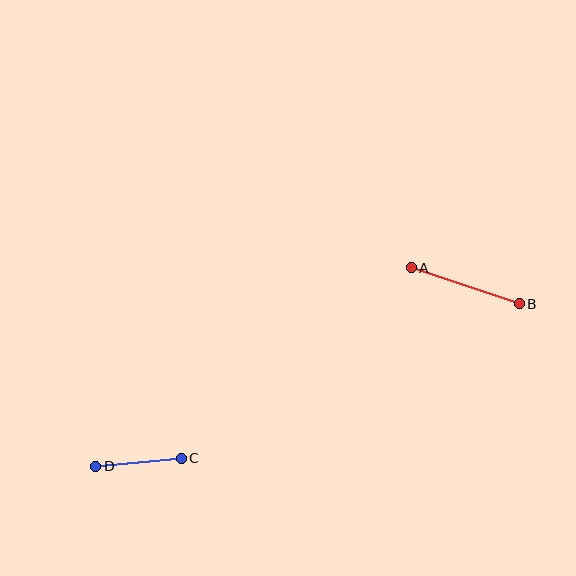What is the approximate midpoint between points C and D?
The midpoint is at approximately (138, 462) pixels.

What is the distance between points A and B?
The distance is approximately 114 pixels.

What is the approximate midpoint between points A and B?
The midpoint is at approximately (465, 286) pixels.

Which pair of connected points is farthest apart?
Points A and B are farthest apart.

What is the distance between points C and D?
The distance is approximately 86 pixels.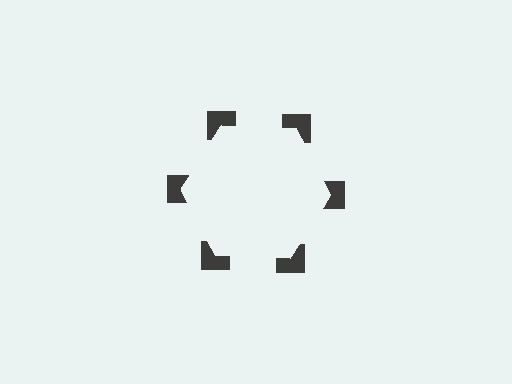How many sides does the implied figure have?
6 sides.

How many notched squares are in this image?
There are 6 — one at each vertex of the illusory hexagon.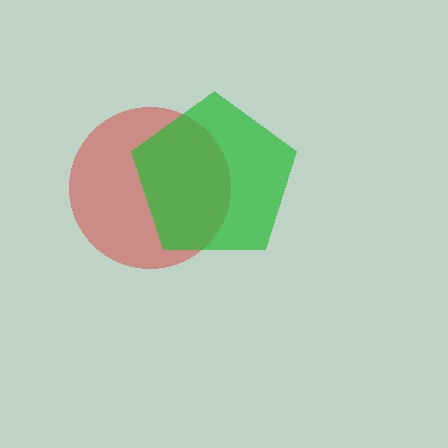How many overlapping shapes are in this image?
There are 2 overlapping shapes in the image.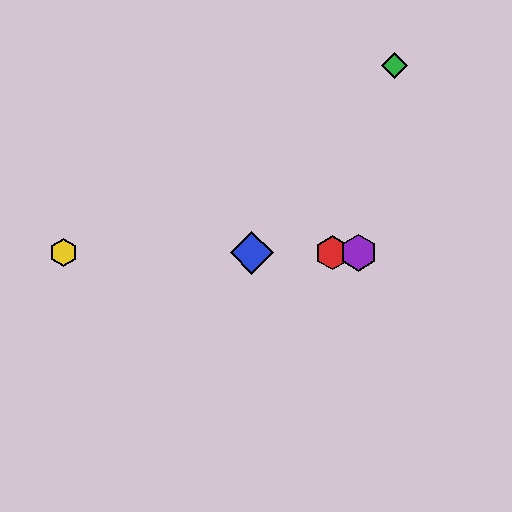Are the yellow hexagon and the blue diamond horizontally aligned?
Yes, both are at y≈253.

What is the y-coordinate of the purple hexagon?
The purple hexagon is at y≈253.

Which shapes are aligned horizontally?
The red hexagon, the blue diamond, the yellow hexagon, the purple hexagon are aligned horizontally.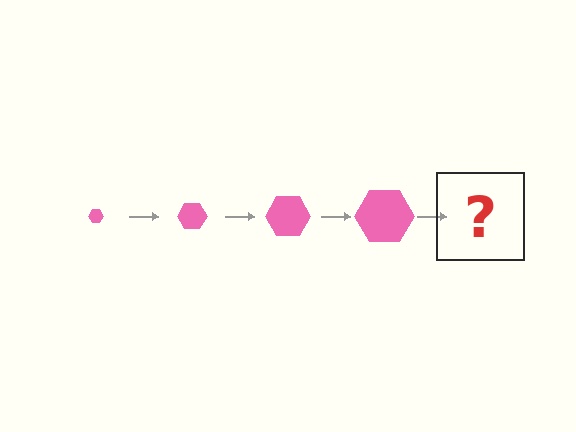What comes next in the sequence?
The next element should be a pink hexagon, larger than the previous one.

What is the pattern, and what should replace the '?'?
The pattern is that the hexagon gets progressively larger each step. The '?' should be a pink hexagon, larger than the previous one.